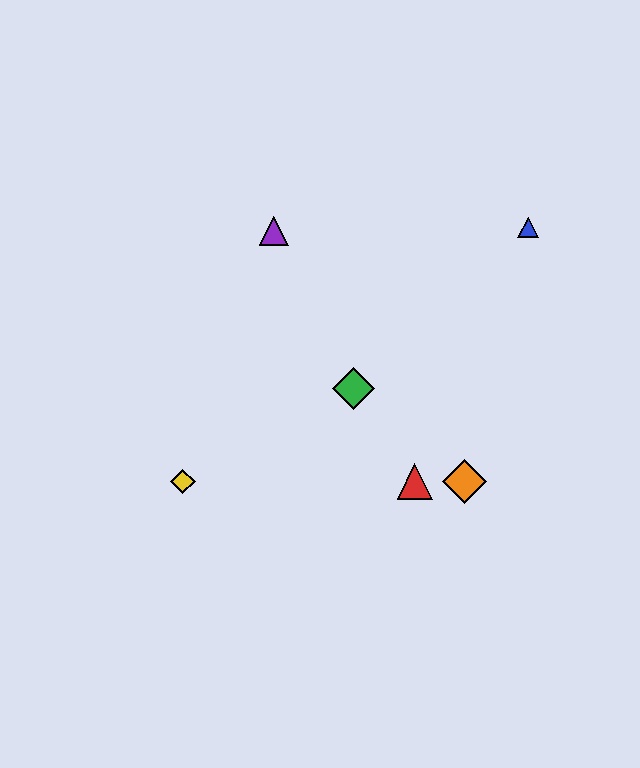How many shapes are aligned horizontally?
3 shapes (the red triangle, the yellow diamond, the orange diamond) are aligned horizontally.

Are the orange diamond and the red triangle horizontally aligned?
Yes, both are at y≈481.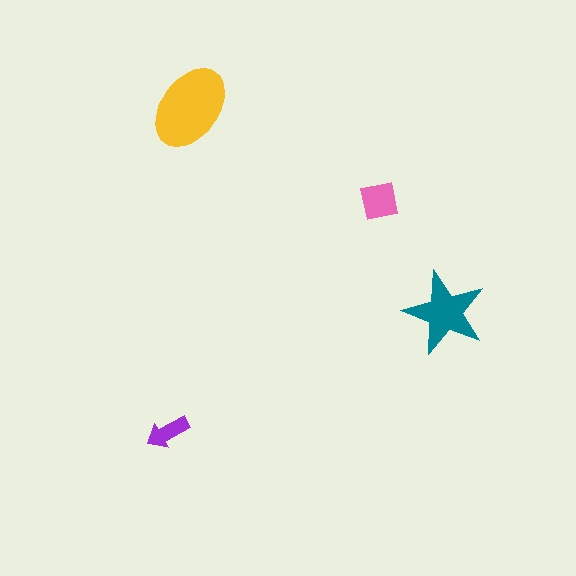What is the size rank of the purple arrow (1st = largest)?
4th.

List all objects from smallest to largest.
The purple arrow, the pink square, the teal star, the yellow ellipse.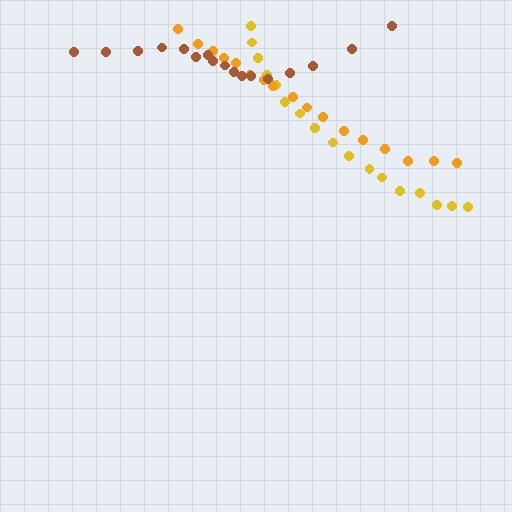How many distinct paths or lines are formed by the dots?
There are 3 distinct paths.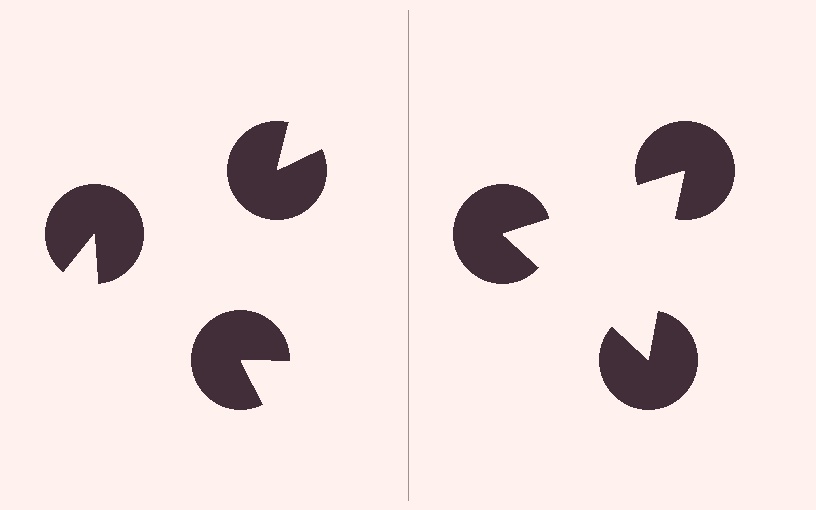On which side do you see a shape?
An illusory triangle appears on the right side. On the left side the wedge cuts are rotated, so no coherent shape forms.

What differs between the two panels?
The pac-man discs are positioned identically on both sides; only the wedge orientations differ. On the right they align to a triangle; on the left they are misaligned.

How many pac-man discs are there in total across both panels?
6 — 3 on each side.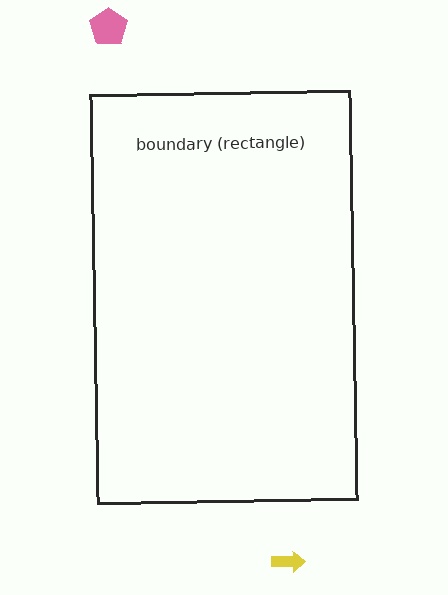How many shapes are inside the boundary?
0 inside, 2 outside.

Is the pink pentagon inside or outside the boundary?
Outside.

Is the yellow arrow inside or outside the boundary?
Outside.